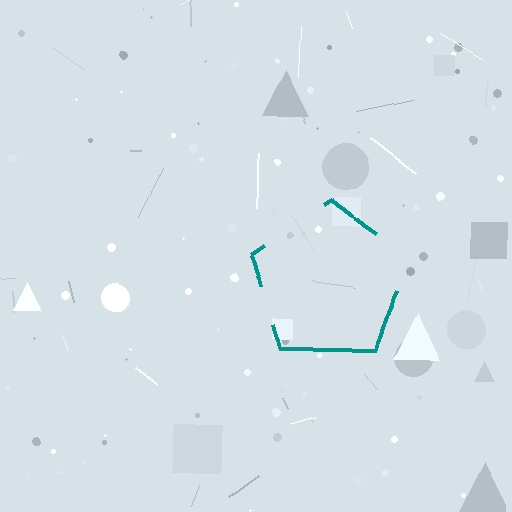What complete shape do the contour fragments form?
The contour fragments form a pentagon.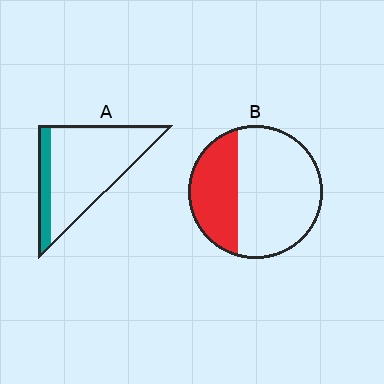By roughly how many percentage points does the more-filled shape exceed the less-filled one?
By roughly 15 percentage points (B over A).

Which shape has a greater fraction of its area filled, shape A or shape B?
Shape B.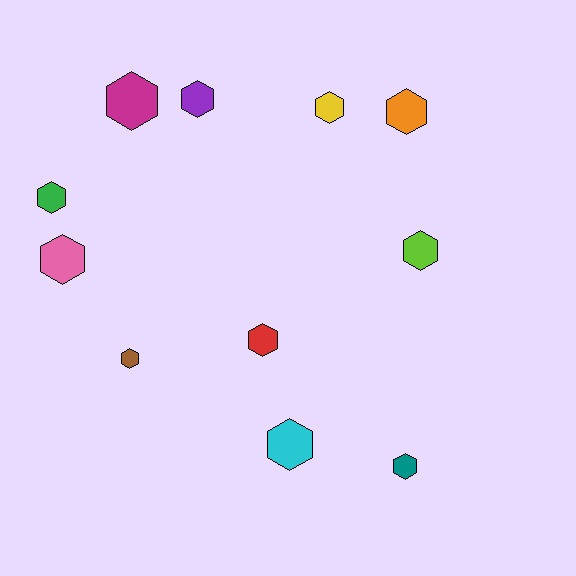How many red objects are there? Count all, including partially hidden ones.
There is 1 red object.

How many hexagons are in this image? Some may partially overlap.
There are 11 hexagons.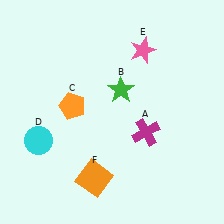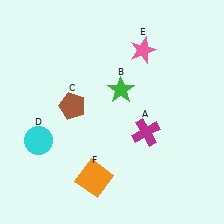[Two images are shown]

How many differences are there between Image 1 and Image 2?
There is 1 difference between the two images.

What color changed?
The pentagon (C) changed from orange in Image 1 to brown in Image 2.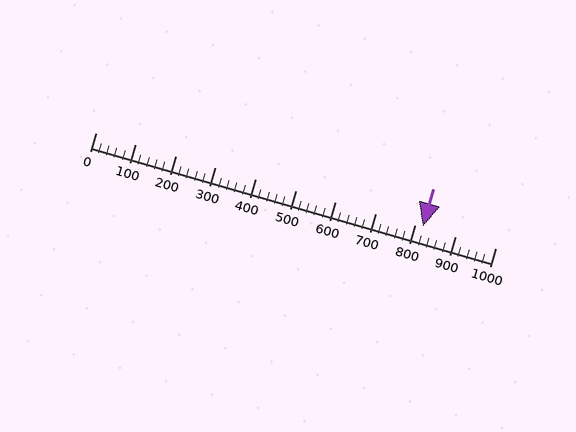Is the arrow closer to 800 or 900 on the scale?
The arrow is closer to 800.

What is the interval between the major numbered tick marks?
The major tick marks are spaced 100 units apart.